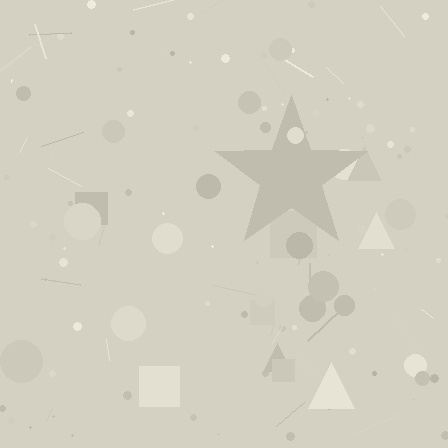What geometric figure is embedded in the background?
A star is embedded in the background.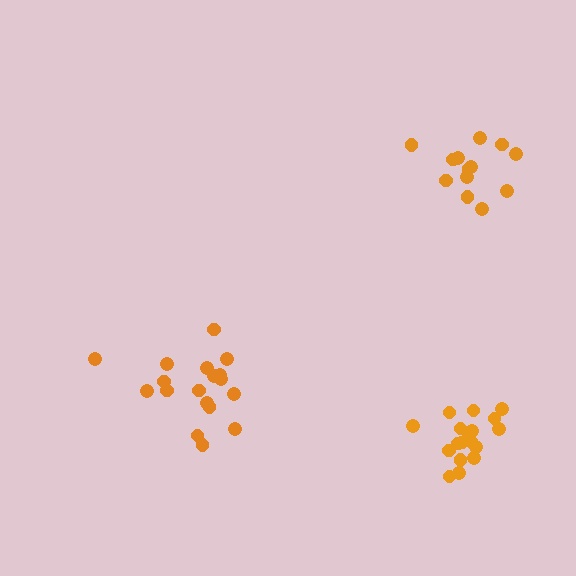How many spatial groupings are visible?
There are 3 spatial groupings.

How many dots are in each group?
Group 1: 13 dots, Group 2: 18 dots, Group 3: 18 dots (49 total).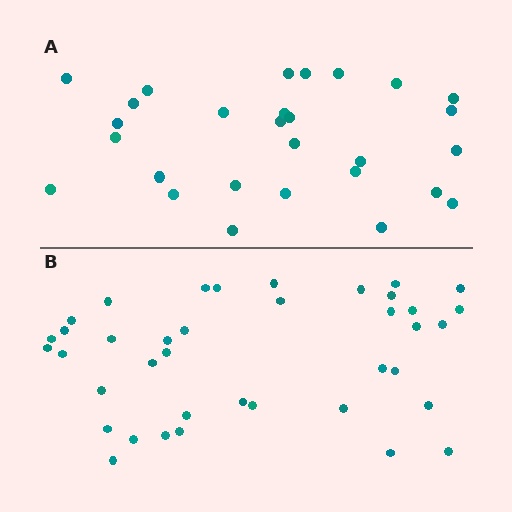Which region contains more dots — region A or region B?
Region B (the bottom region) has more dots.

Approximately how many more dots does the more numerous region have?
Region B has roughly 12 or so more dots than region A.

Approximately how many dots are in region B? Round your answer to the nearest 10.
About 40 dots. (The exact count is 39, which rounds to 40.)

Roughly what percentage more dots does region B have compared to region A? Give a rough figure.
About 40% more.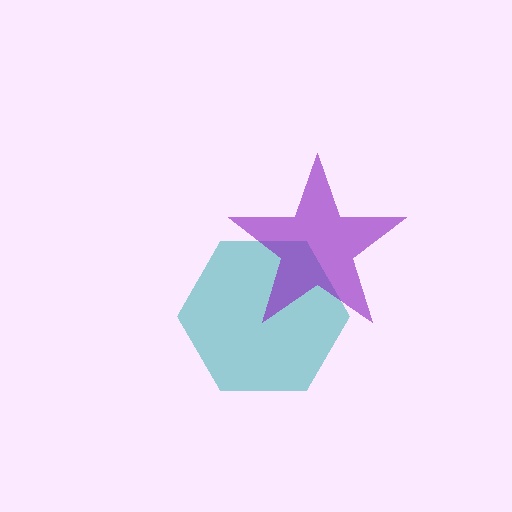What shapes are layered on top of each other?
The layered shapes are: a teal hexagon, a purple star.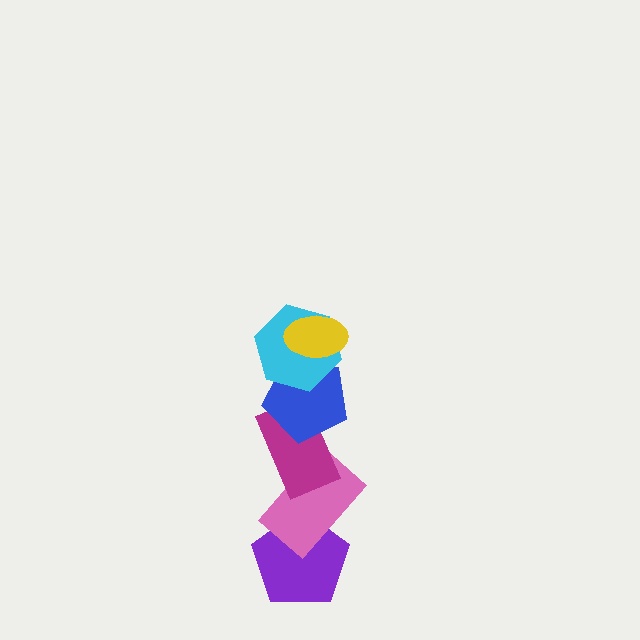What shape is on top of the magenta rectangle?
The blue pentagon is on top of the magenta rectangle.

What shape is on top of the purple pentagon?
The pink rectangle is on top of the purple pentagon.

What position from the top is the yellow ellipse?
The yellow ellipse is 1st from the top.